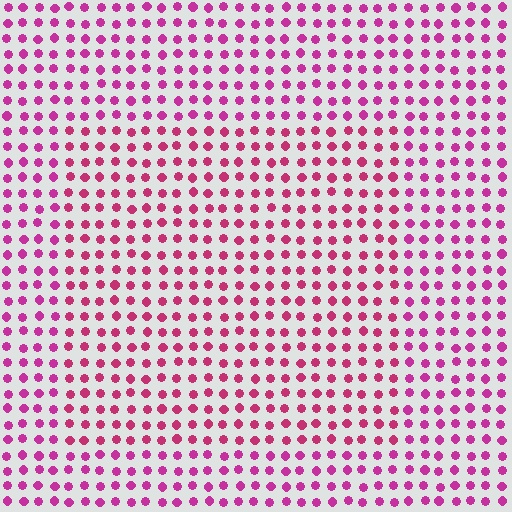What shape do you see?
I see a rectangle.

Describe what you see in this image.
The image is filled with small magenta elements in a uniform arrangement. A rectangle-shaped region is visible where the elements are tinted to a slightly different hue, forming a subtle color boundary.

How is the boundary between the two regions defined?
The boundary is defined purely by a slight shift in hue (about 18 degrees). Spacing, size, and orientation are identical on both sides.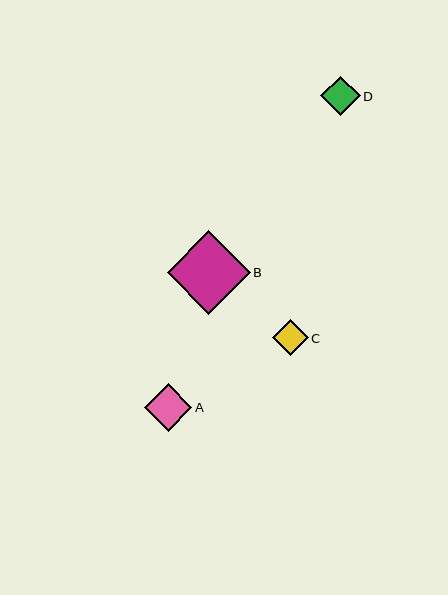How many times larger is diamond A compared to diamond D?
Diamond A is approximately 1.2 times the size of diamond D.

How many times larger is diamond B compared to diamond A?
Diamond B is approximately 1.7 times the size of diamond A.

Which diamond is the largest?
Diamond B is the largest with a size of approximately 83 pixels.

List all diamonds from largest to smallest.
From largest to smallest: B, A, D, C.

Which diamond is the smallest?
Diamond C is the smallest with a size of approximately 36 pixels.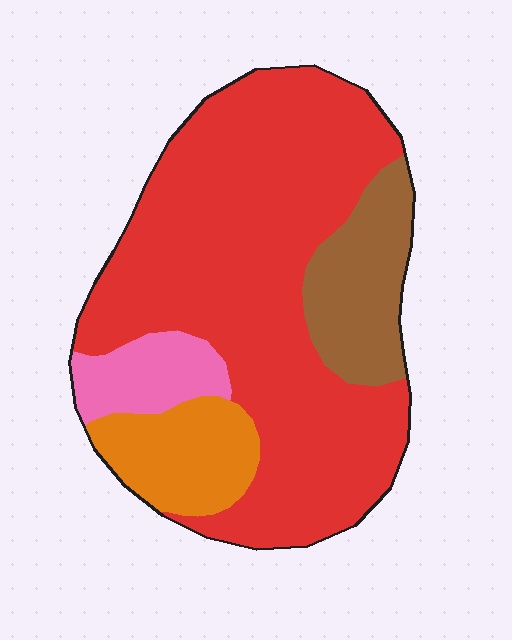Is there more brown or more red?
Red.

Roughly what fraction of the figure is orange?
Orange covers 12% of the figure.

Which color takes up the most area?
Red, at roughly 65%.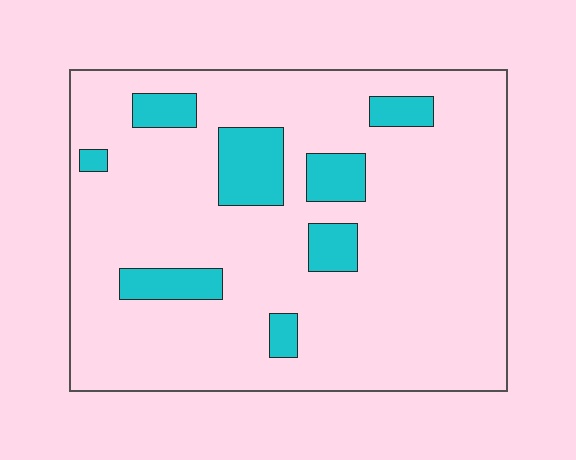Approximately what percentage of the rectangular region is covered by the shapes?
Approximately 15%.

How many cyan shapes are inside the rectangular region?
8.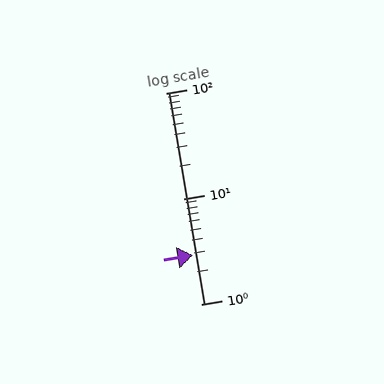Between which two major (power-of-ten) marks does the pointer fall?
The pointer is between 1 and 10.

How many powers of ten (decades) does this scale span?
The scale spans 2 decades, from 1 to 100.